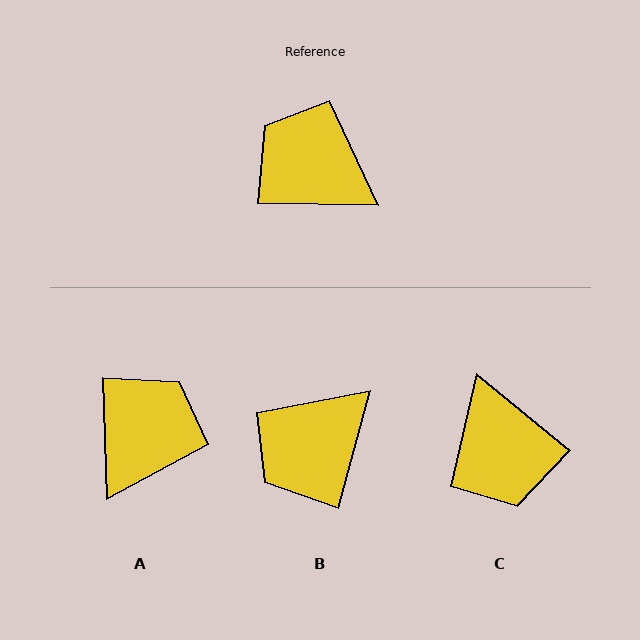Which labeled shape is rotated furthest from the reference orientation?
C, about 142 degrees away.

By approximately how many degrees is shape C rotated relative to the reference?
Approximately 142 degrees counter-clockwise.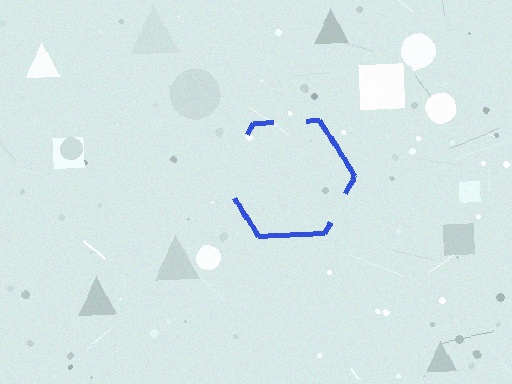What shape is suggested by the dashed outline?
The dashed outline suggests a hexagon.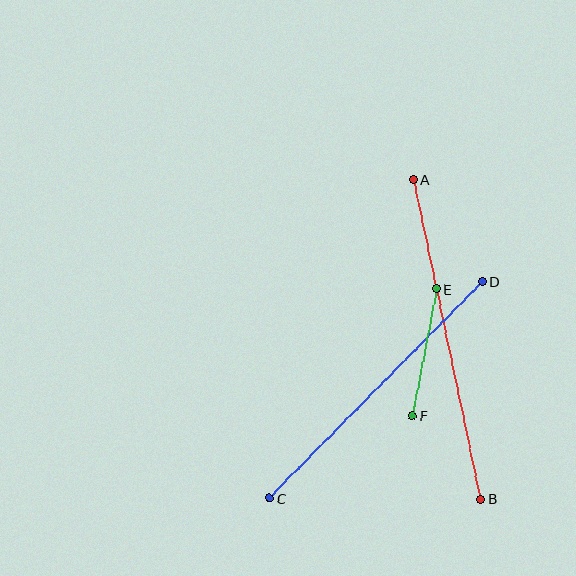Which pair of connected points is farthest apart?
Points A and B are farthest apart.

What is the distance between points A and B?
The distance is approximately 327 pixels.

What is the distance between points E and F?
The distance is approximately 129 pixels.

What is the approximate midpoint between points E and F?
The midpoint is at approximately (424, 352) pixels.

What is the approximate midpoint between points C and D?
The midpoint is at approximately (376, 390) pixels.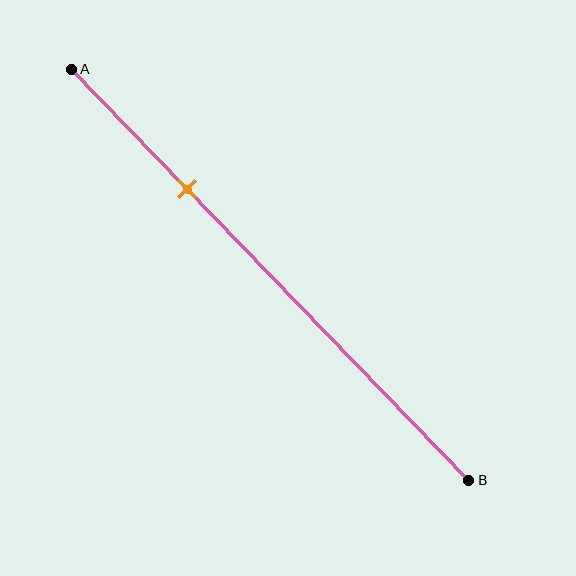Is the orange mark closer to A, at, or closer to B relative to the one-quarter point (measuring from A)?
The orange mark is closer to point B than the one-quarter point of segment AB.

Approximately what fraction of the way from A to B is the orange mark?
The orange mark is approximately 30% of the way from A to B.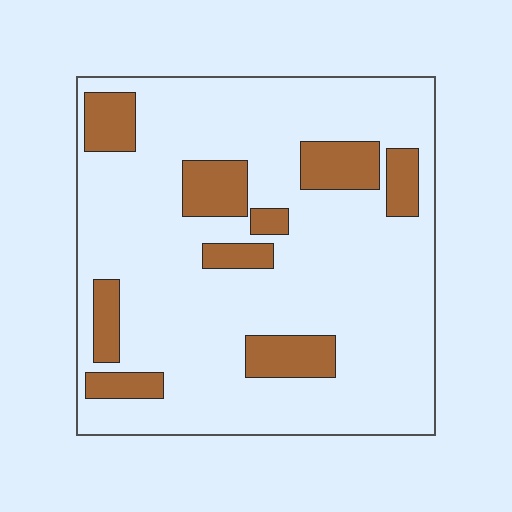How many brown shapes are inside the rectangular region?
9.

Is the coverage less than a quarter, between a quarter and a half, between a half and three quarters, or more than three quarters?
Less than a quarter.